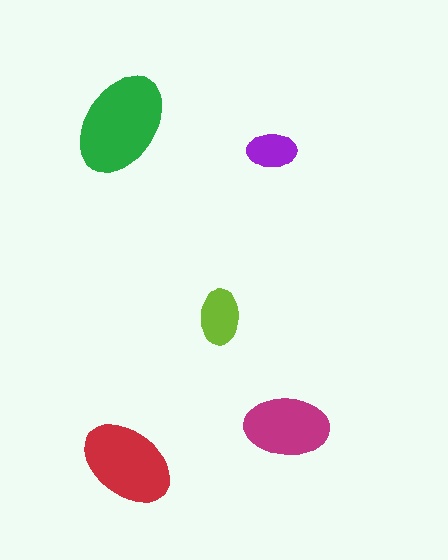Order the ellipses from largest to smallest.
the green one, the red one, the magenta one, the lime one, the purple one.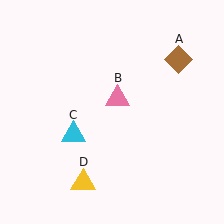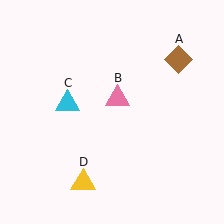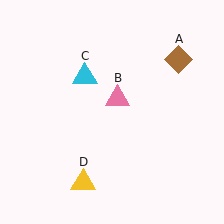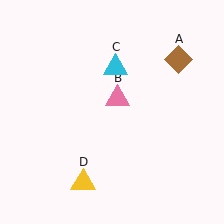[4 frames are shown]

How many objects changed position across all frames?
1 object changed position: cyan triangle (object C).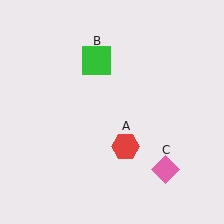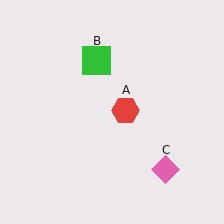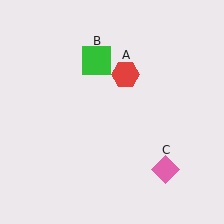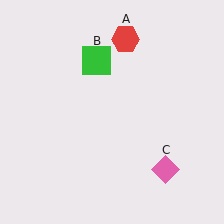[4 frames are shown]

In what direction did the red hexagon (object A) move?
The red hexagon (object A) moved up.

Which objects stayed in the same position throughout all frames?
Green square (object B) and pink diamond (object C) remained stationary.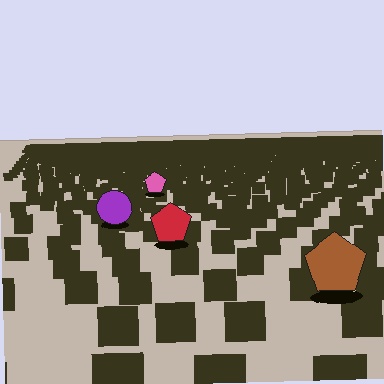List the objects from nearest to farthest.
From nearest to farthest: the brown pentagon, the red pentagon, the purple circle, the pink pentagon.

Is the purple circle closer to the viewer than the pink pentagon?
Yes. The purple circle is closer — you can tell from the texture gradient: the ground texture is coarser near it.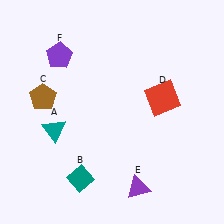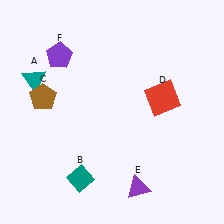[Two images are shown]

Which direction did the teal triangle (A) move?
The teal triangle (A) moved up.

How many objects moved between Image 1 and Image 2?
1 object moved between the two images.